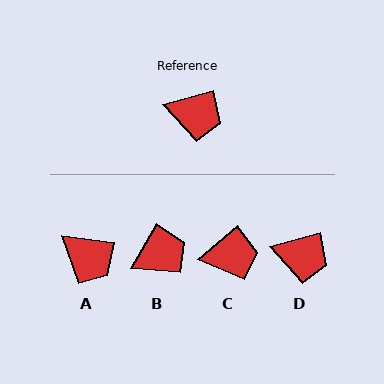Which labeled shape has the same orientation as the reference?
D.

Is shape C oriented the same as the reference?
No, it is off by about 26 degrees.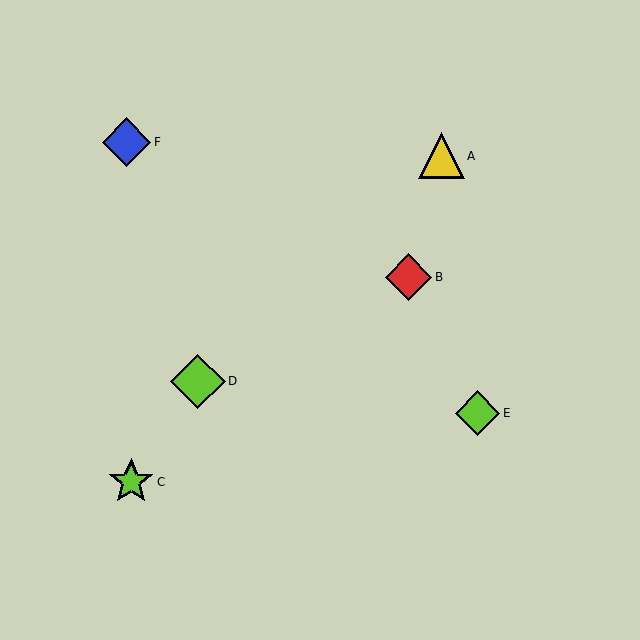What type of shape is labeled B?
Shape B is a red diamond.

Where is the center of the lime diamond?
The center of the lime diamond is at (198, 381).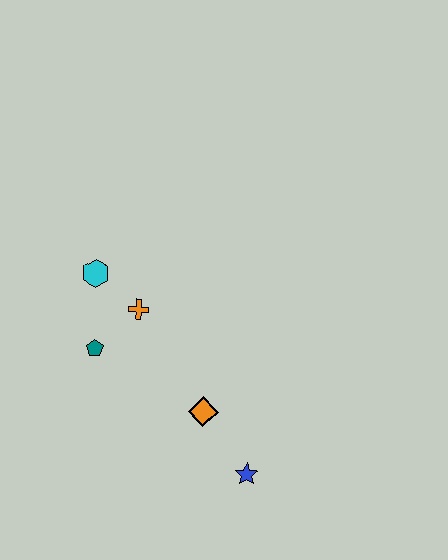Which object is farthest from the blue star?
The cyan hexagon is farthest from the blue star.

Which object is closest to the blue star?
The orange diamond is closest to the blue star.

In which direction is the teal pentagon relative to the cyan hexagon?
The teal pentagon is below the cyan hexagon.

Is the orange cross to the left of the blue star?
Yes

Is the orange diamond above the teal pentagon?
No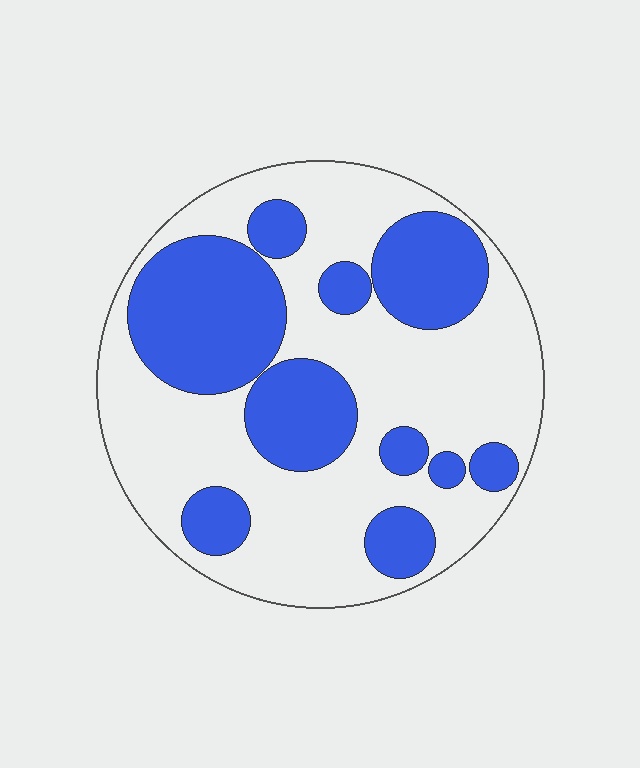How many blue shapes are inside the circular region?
10.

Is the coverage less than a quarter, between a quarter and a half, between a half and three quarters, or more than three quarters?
Between a quarter and a half.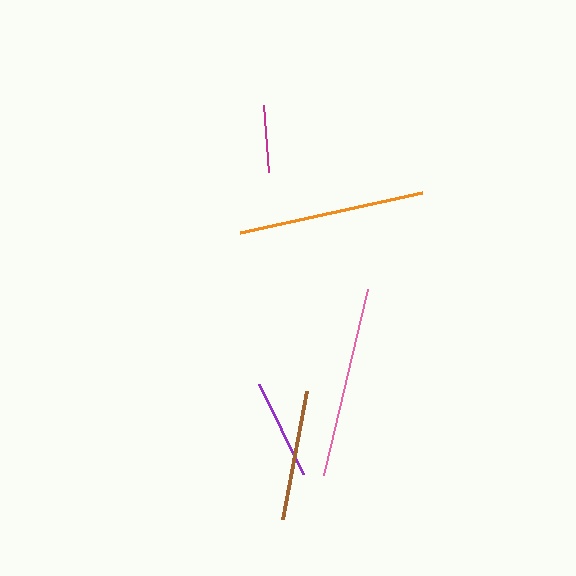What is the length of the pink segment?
The pink segment is approximately 190 pixels long.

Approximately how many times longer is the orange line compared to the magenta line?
The orange line is approximately 2.7 times the length of the magenta line.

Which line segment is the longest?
The pink line is the longest at approximately 190 pixels.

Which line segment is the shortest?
The magenta line is the shortest at approximately 68 pixels.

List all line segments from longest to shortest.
From longest to shortest: pink, orange, brown, purple, magenta.